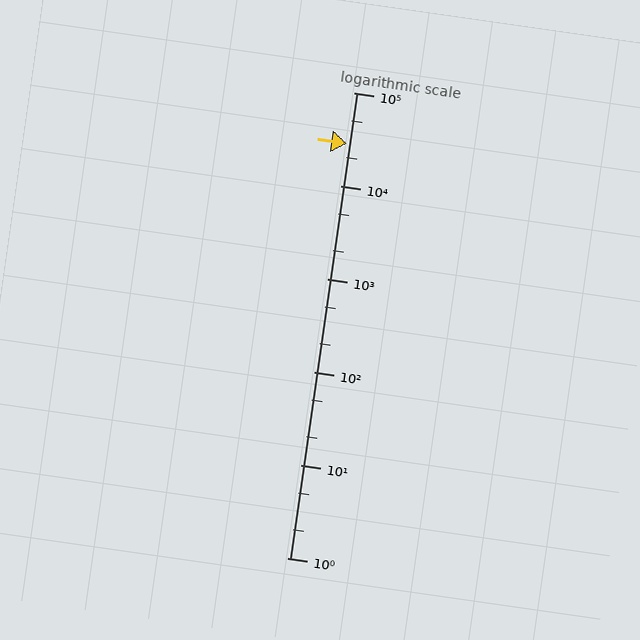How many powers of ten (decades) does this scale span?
The scale spans 5 decades, from 1 to 100000.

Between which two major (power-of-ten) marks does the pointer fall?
The pointer is between 10000 and 100000.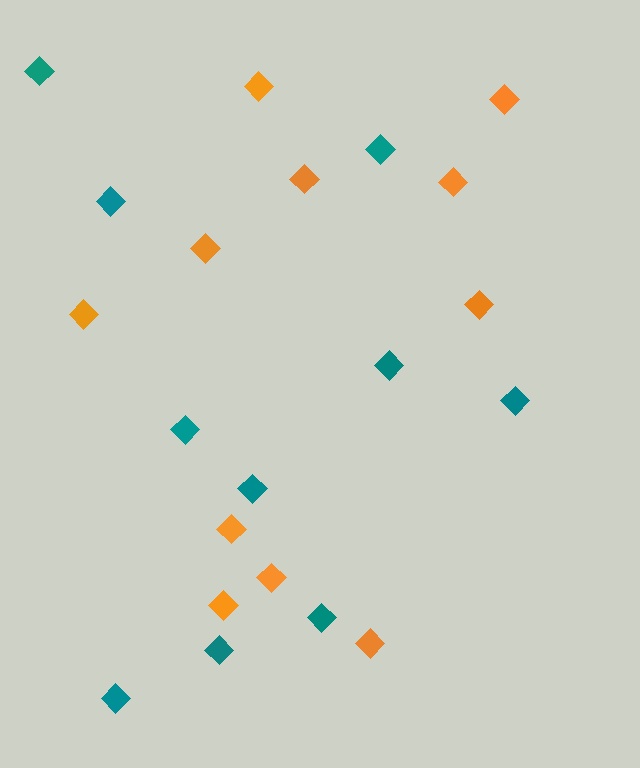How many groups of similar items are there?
There are 2 groups: one group of orange diamonds (11) and one group of teal diamonds (10).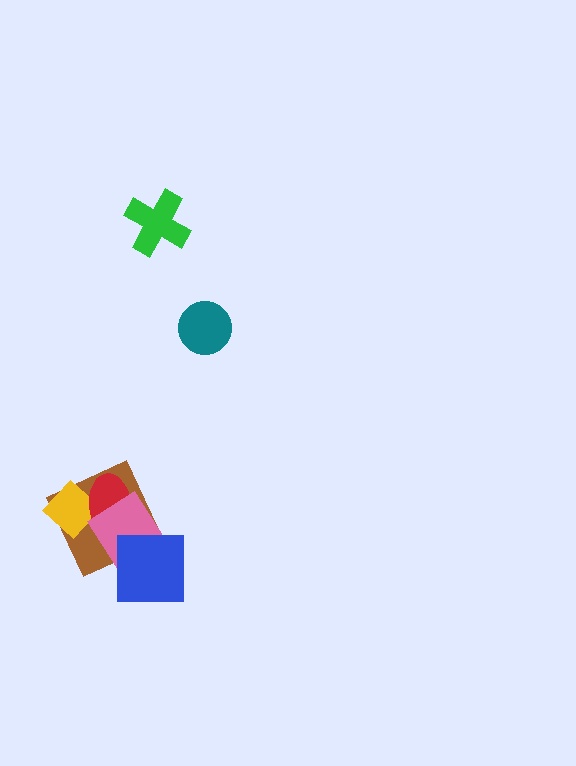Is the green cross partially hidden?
No, no other shape covers it.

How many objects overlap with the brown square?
4 objects overlap with the brown square.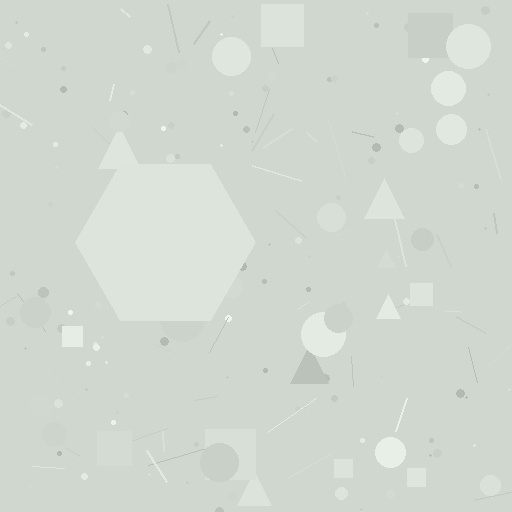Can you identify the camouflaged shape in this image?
The camouflaged shape is a hexagon.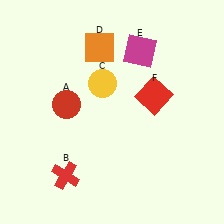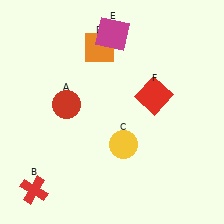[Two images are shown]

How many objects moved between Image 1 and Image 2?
3 objects moved between the two images.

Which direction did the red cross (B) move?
The red cross (B) moved left.